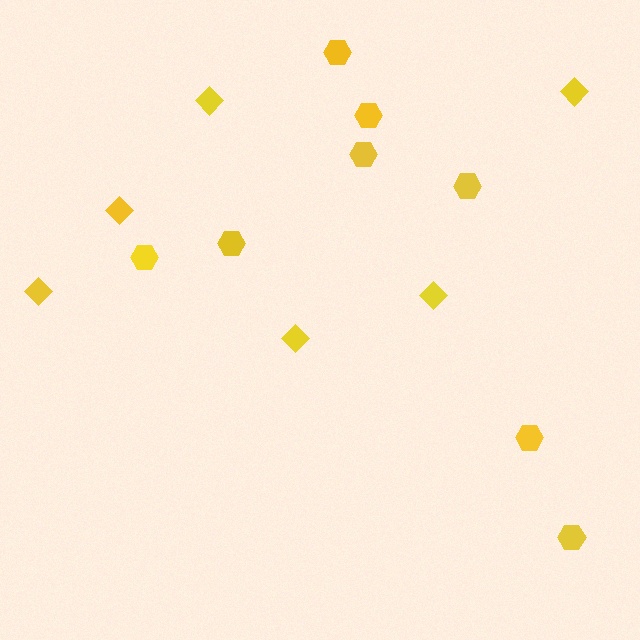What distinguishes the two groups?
There are 2 groups: one group of hexagons (8) and one group of diamonds (6).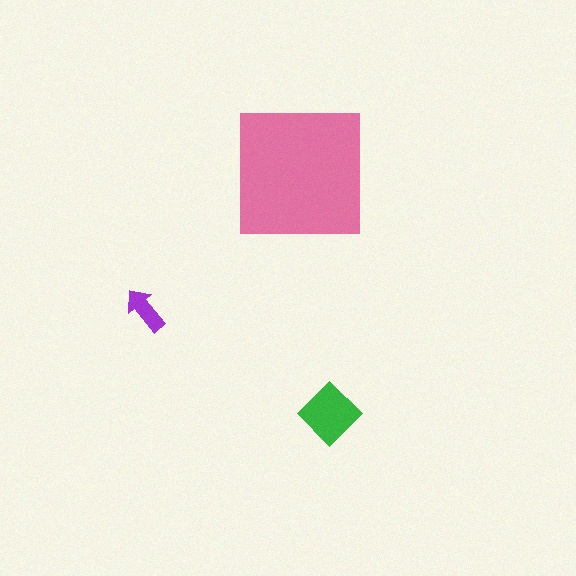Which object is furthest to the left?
The purple arrow is leftmost.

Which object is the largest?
The pink square.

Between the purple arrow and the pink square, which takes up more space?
The pink square.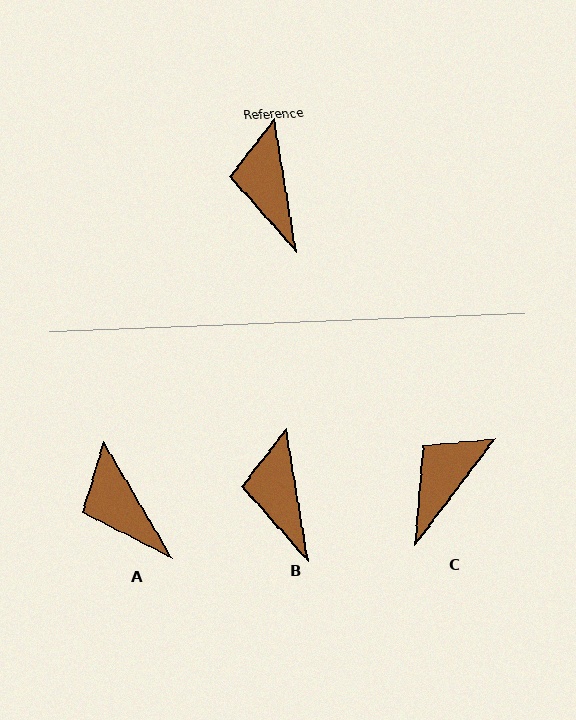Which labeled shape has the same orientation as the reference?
B.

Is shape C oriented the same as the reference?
No, it is off by about 47 degrees.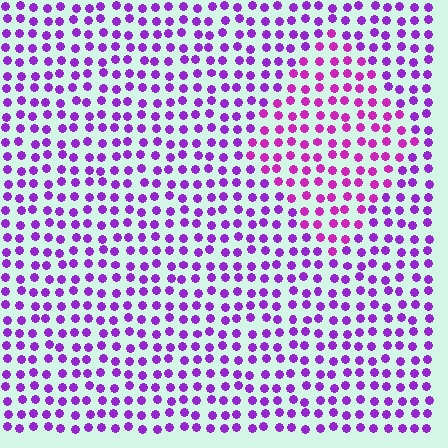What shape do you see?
I see a diamond.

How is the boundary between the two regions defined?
The boundary is defined purely by a slight shift in hue (about 27 degrees). Spacing, size, and orientation are identical on both sides.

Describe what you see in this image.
The image is filled with small purple elements in a uniform arrangement. A diamond-shaped region is visible where the elements are tinted to a slightly different hue, forming a subtle color boundary.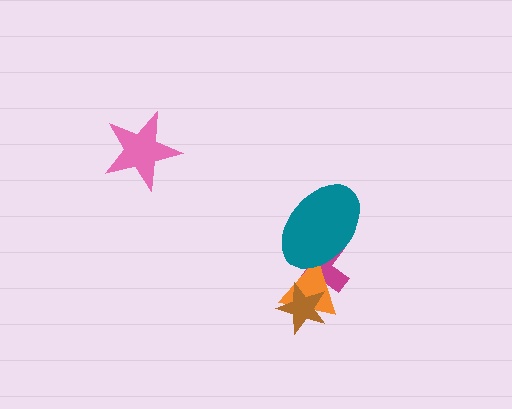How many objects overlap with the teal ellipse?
2 objects overlap with the teal ellipse.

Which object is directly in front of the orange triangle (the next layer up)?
The brown star is directly in front of the orange triangle.